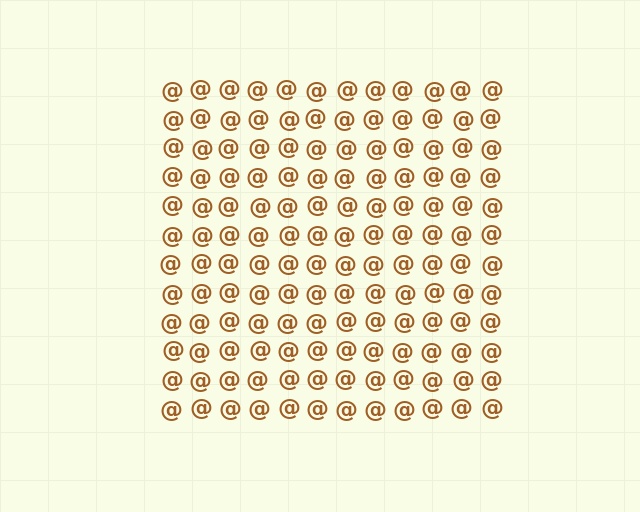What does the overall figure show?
The overall figure shows a square.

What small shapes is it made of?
It is made of small at signs.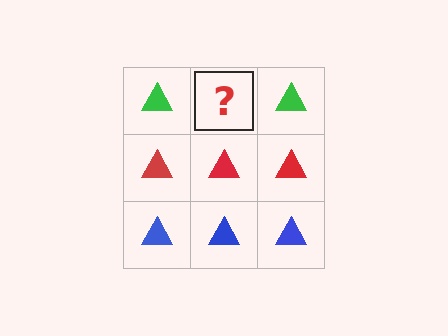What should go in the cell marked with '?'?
The missing cell should contain a green triangle.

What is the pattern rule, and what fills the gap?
The rule is that each row has a consistent color. The gap should be filled with a green triangle.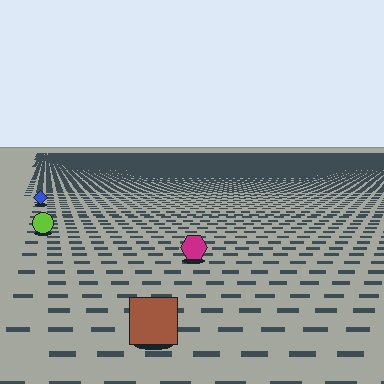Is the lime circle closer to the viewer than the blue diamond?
Yes. The lime circle is closer — you can tell from the texture gradient: the ground texture is coarser near it.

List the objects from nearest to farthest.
From nearest to farthest: the brown square, the magenta hexagon, the lime circle, the blue diamond.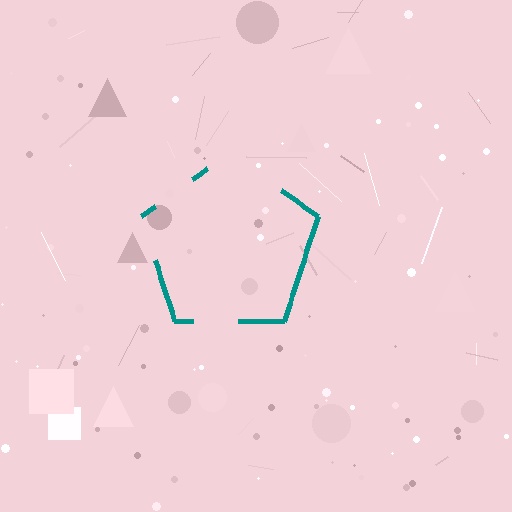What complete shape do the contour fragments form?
The contour fragments form a pentagon.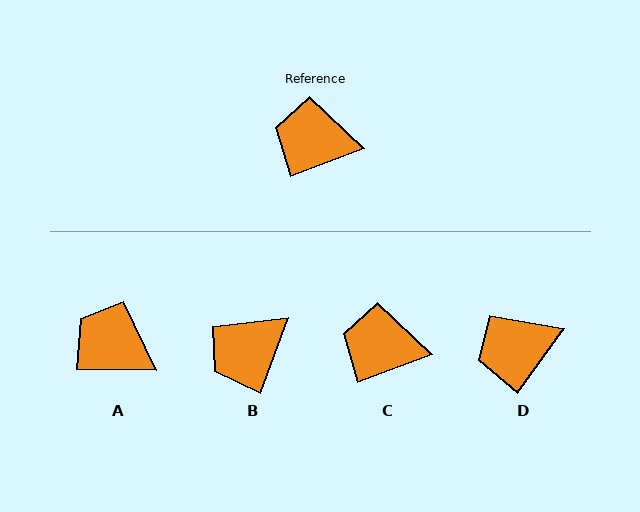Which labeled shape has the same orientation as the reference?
C.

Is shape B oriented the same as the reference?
No, it is off by about 49 degrees.